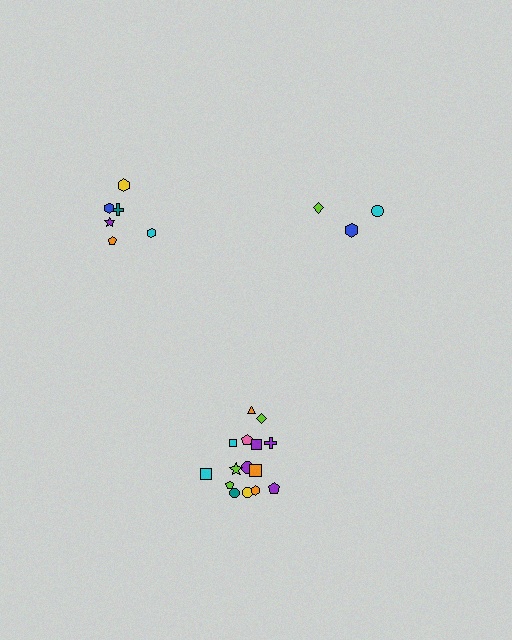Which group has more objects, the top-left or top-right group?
The top-left group.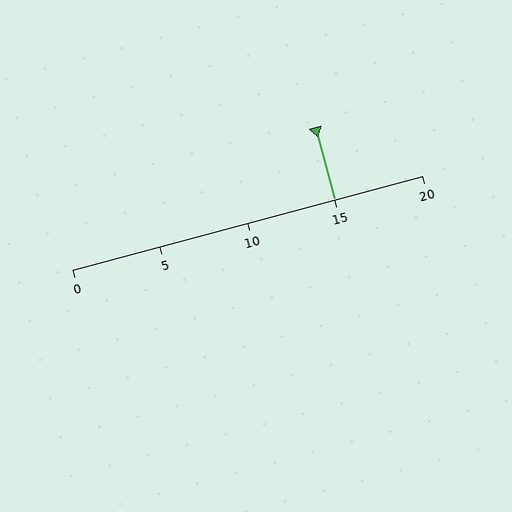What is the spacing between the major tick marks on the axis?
The major ticks are spaced 5 apart.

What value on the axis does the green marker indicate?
The marker indicates approximately 15.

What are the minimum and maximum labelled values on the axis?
The axis runs from 0 to 20.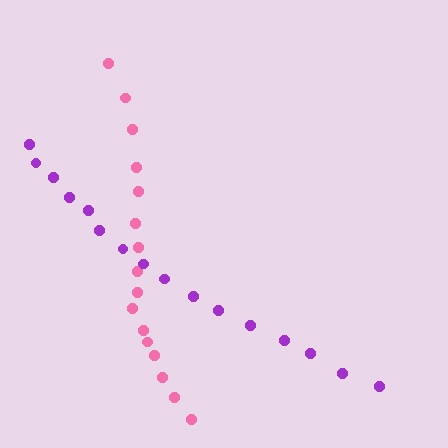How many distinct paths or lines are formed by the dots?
There are 2 distinct paths.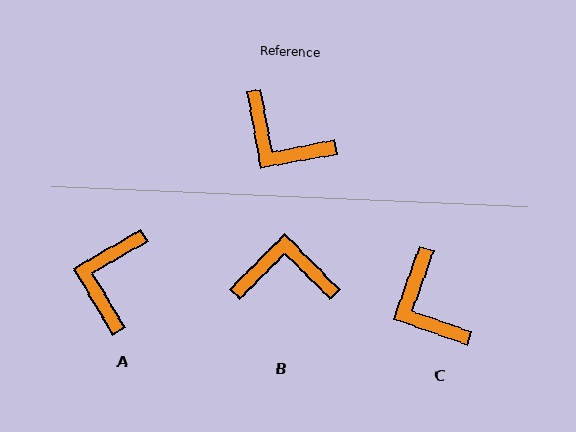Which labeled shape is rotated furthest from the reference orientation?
B, about 146 degrees away.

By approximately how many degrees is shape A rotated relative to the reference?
Approximately 70 degrees clockwise.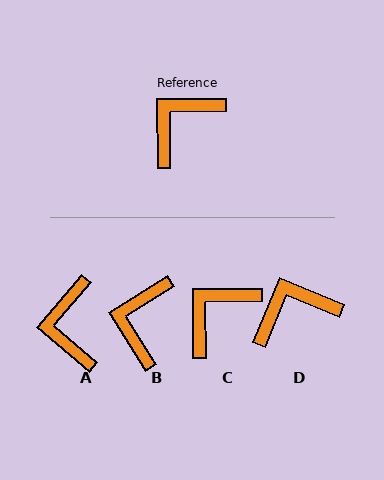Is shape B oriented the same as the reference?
No, it is off by about 32 degrees.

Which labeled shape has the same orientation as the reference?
C.